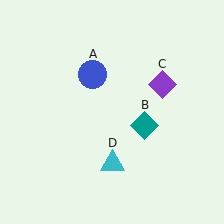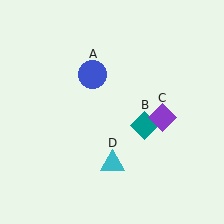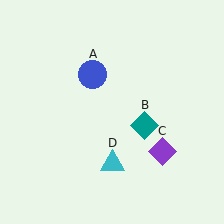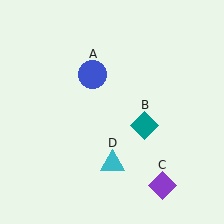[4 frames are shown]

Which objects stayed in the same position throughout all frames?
Blue circle (object A) and teal diamond (object B) and cyan triangle (object D) remained stationary.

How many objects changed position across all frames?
1 object changed position: purple diamond (object C).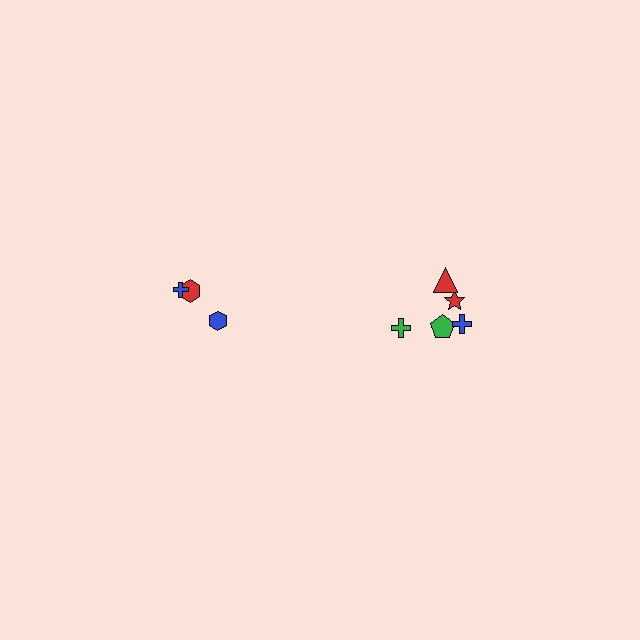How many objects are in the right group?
There are 5 objects.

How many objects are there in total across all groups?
There are 8 objects.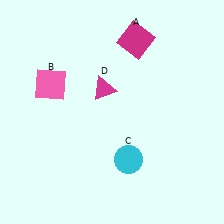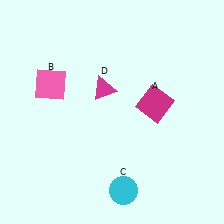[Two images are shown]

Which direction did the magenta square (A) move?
The magenta square (A) moved down.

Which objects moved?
The objects that moved are: the magenta square (A), the cyan circle (C).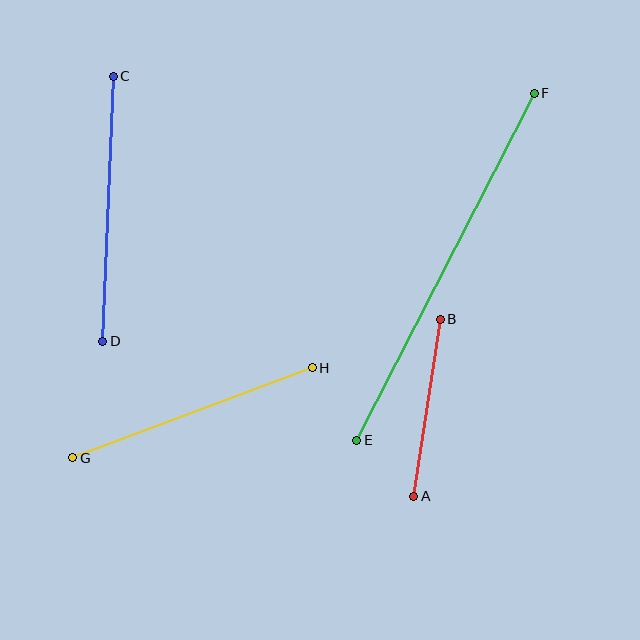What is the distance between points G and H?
The distance is approximately 256 pixels.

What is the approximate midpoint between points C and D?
The midpoint is at approximately (108, 209) pixels.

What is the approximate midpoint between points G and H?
The midpoint is at approximately (192, 413) pixels.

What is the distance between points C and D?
The distance is approximately 265 pixels.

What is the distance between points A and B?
The distance is approximately 179 pixels.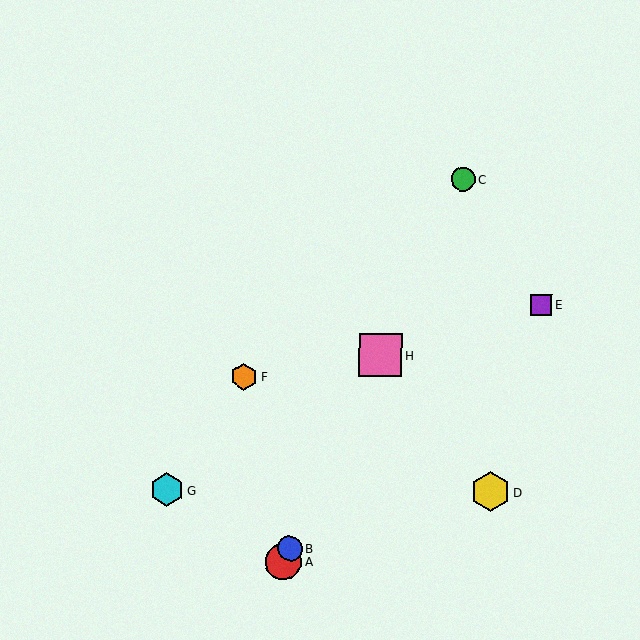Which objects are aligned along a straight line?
Objects A, B, C, H are aligned along a straight line.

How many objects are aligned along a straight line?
4 objects (A, B, C, H) are aligned along a straight line.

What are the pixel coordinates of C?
Object C is at (463, 179).